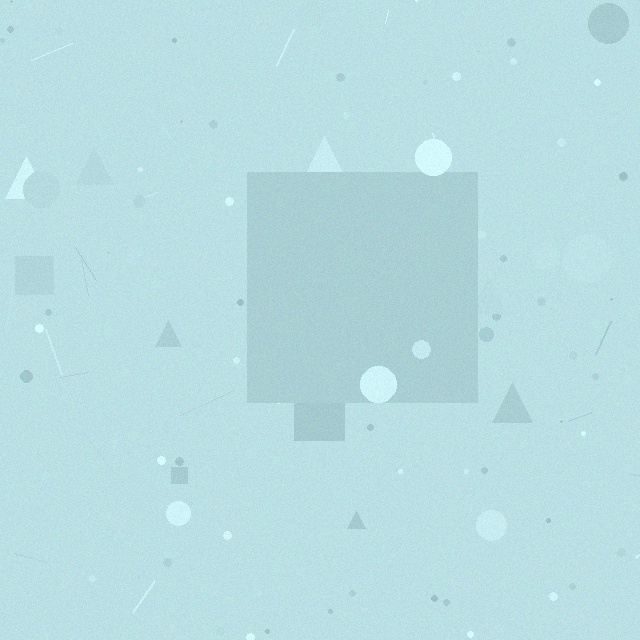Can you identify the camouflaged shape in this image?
The camouflaged shape is a square.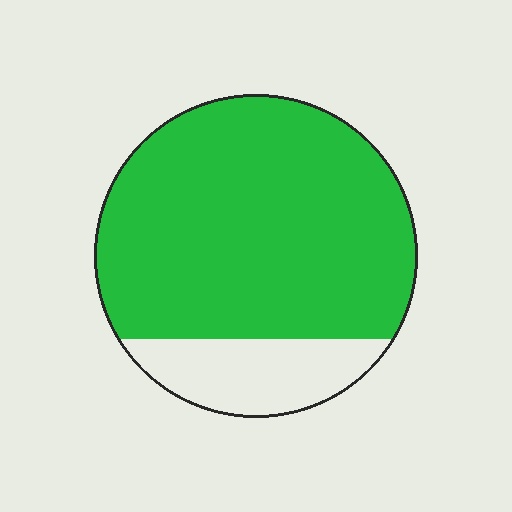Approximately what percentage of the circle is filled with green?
Approximately 80%.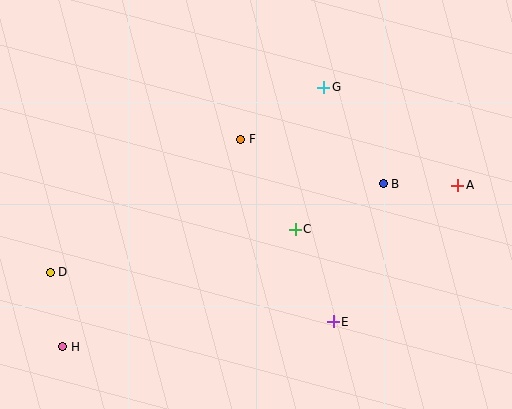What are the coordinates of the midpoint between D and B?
The midpoint between D and B is at (217, 228).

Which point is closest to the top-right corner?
Point A is closest to the top-right corner.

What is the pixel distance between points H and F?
The distance between H and F is 274 pixels.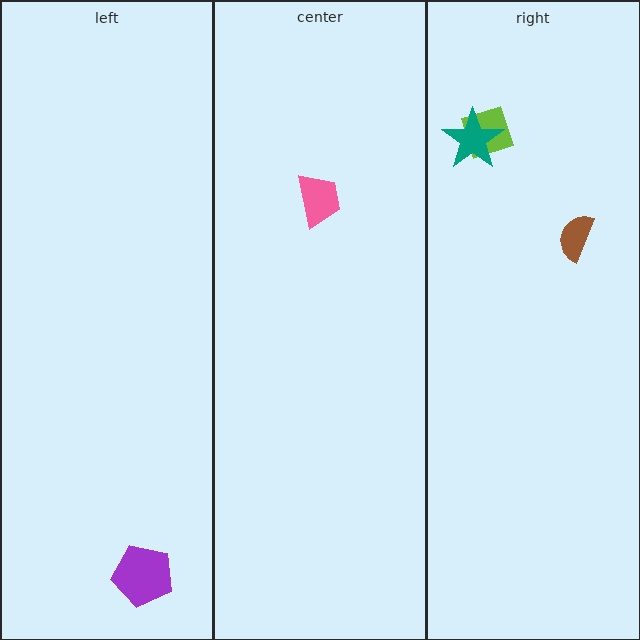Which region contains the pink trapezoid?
The center region.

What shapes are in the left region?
The purple pentagon.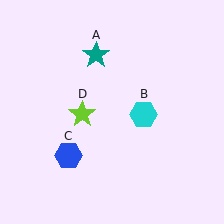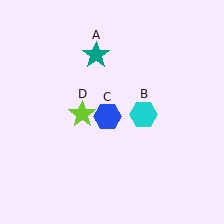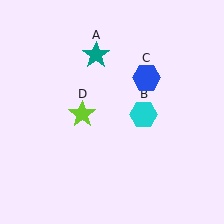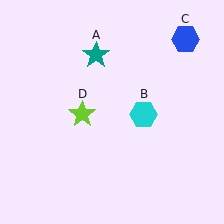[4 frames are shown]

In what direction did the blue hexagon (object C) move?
The blue hexagon (object C) moved up and to the right.